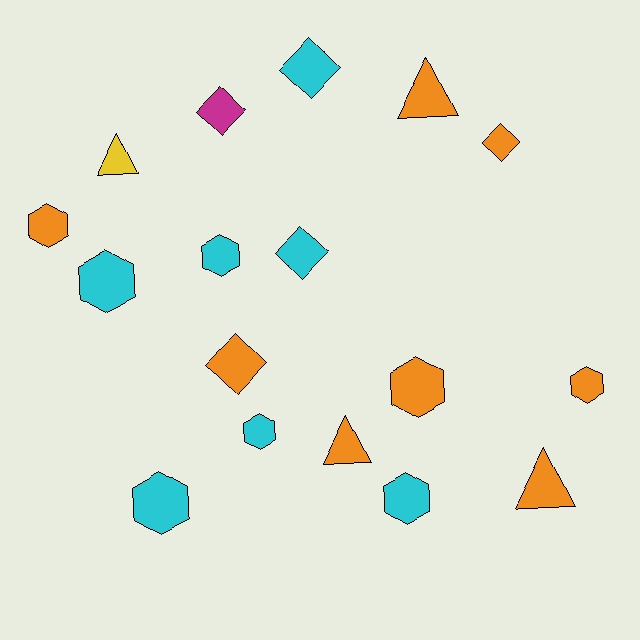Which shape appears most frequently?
Hexagon, with 8 objects.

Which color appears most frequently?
Orange, with 8 objects.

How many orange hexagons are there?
There are 3 orange hexagons.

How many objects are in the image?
There are 17 objects.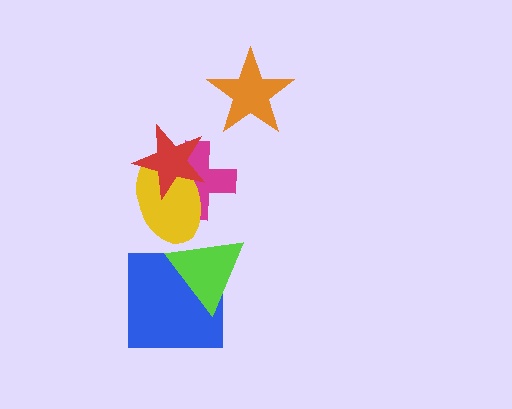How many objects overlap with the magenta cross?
2 objects overlap with the magenta cross.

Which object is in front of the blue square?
The lime triangle is in front of the blue square.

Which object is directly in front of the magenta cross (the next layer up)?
The yellow ellipse is directly in front of the magenta cross.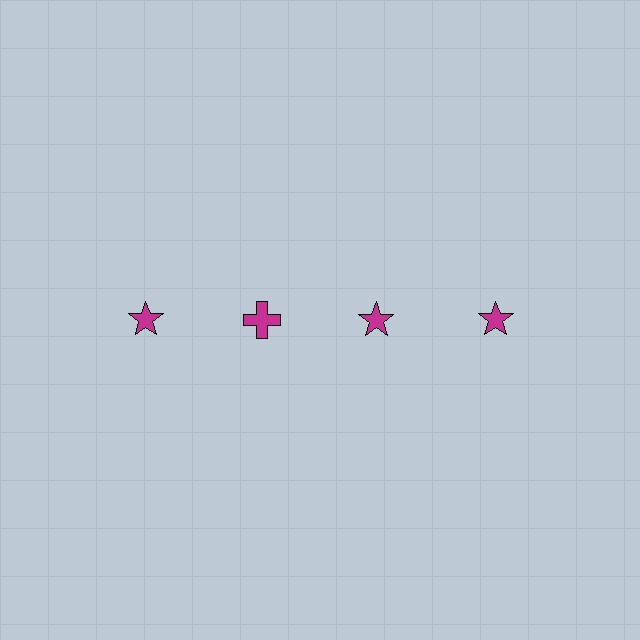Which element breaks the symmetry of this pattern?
The magenta cross in the top row, second from left column breaks the symmetry. All other shapes are magenta stars.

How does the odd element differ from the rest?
It has a different shape: cross instead of star.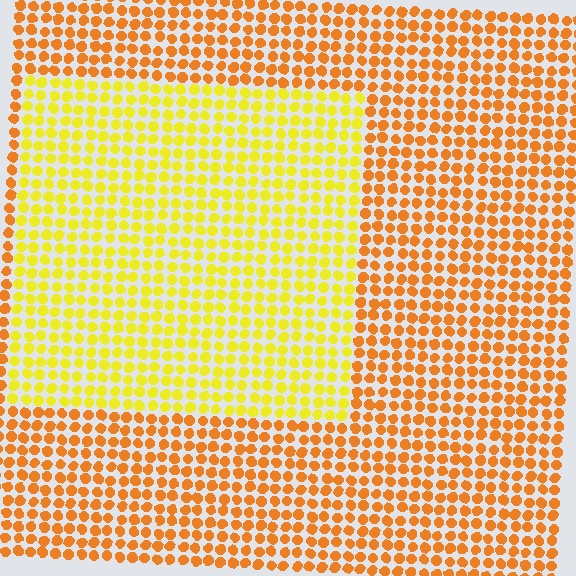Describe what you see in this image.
The image is filled with small orange elements in a uniform arrangement. A rectangle-shaped region is visible where the elements are tinted to a slightly different hue, forming a subtle color boundary.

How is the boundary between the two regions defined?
The boundary is defined purely by a slight shift in hue (about 33 degrees). Spacing, size, and orientation are identical on both sides.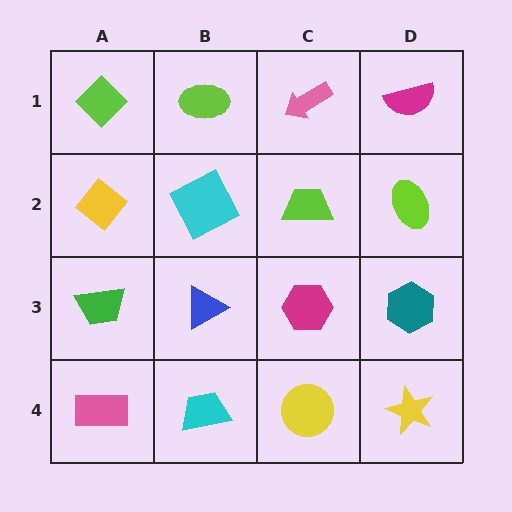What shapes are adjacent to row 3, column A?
A yellow diamond (row 2, column A), a pink rectangle (row 4, column A), a blue triangle (row 3, column B).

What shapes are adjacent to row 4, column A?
A green trapezoid (row 3, column A), a cyan trapezoid (row 4, column B).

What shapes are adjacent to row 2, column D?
A magenta semicircle (row 1, column D), a teal hexagon (row 3, column D), a lime trapezoid (row 2, column C).